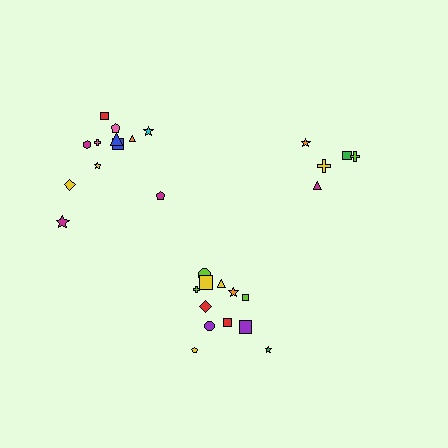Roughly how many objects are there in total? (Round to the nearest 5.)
Roughly 30 objects in total.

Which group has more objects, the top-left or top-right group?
The top-left group.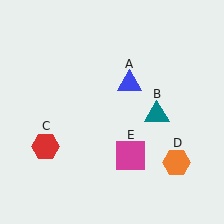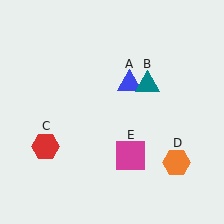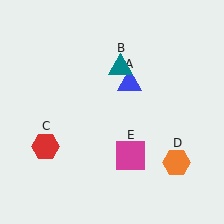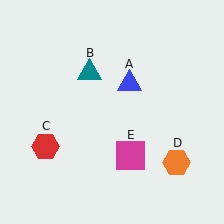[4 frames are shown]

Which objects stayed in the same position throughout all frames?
Blue triangle (object A) and red hexagon (object C) and orange hexagon (object D) and magenta square (object E) remained stationary.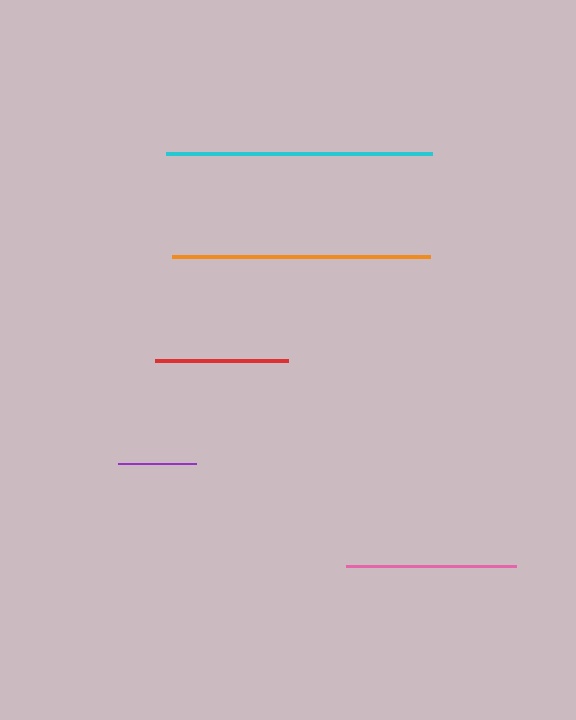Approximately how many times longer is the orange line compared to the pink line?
The orange line is approximately 1.5 times the length of the pink line.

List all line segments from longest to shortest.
From longest to shortest: cyan, orange, pink, red, purple.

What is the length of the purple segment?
The purple segment is approximately 78 pixels long.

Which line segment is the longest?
The cyan line is the longest at approximately 266 pixels.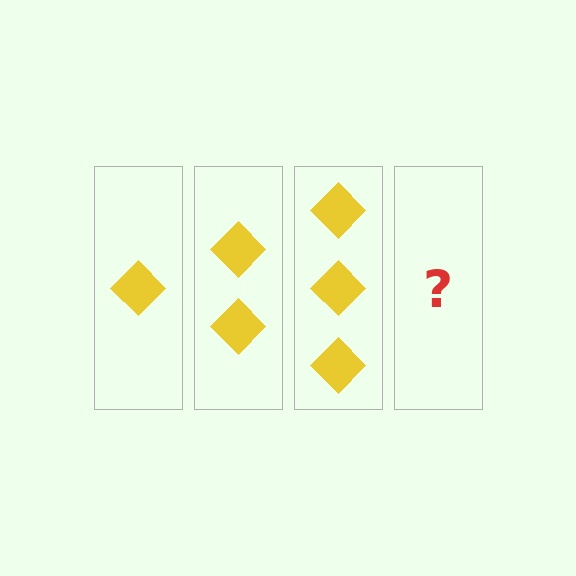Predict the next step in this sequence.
The next step is 4 diamonds.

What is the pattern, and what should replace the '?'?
The pattern is that each step adds one more diamond. The '?' should be 4 diamonds.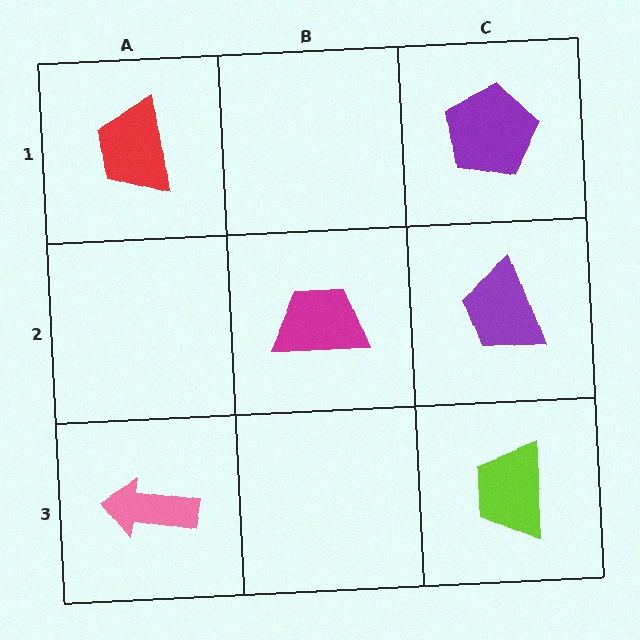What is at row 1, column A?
A red trapezoid.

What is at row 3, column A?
A pink arrow.